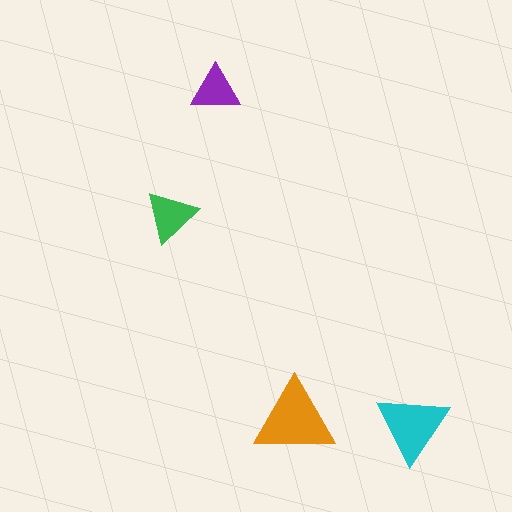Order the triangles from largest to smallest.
the orange one, the cyan one, the green one, the purple one.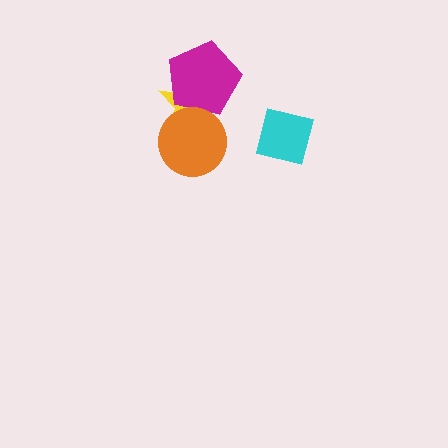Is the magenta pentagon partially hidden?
Yes, it is partially covered by another shape.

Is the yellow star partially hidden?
Yes, it is partially covered by another shape.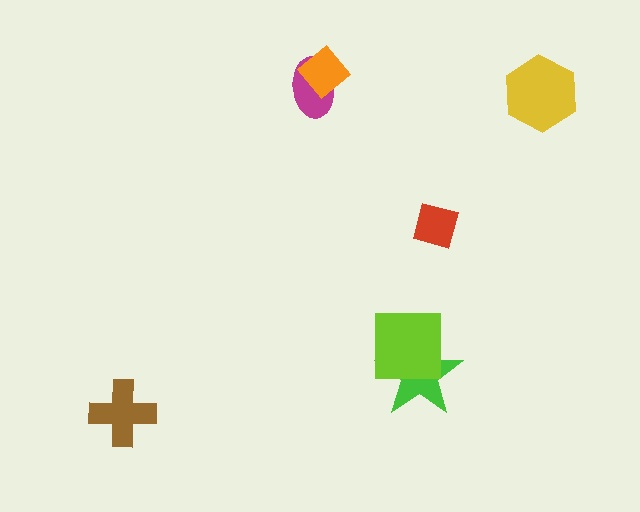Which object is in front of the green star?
The lime square is in front of the green star.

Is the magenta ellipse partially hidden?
Yes, it is partially covered by another shape.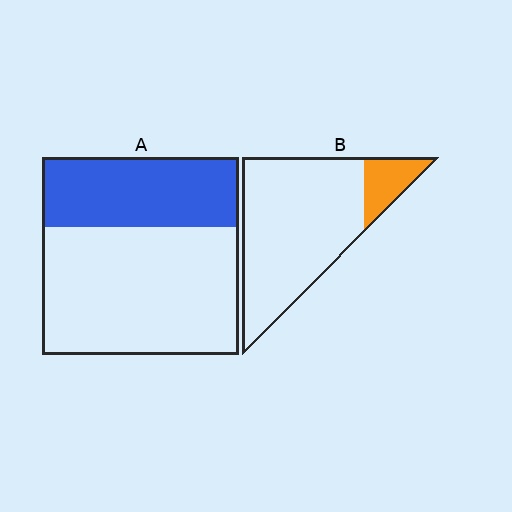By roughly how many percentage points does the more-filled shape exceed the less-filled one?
By roughly 20 percentage points (A over B).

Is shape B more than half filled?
No.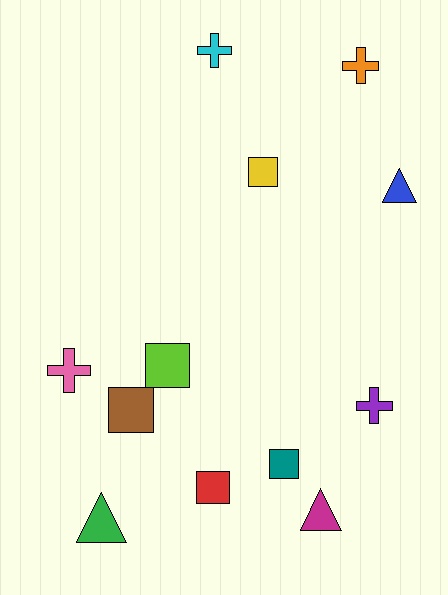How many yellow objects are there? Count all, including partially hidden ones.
There is 1 yellow object.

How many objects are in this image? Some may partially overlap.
There are 12 objects.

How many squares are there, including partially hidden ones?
There are 5 squares.